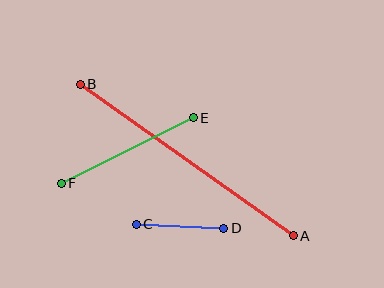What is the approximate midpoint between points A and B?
The midpoint is at approximately (187, 160) pixels.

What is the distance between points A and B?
The distance is approximately 262 pixels.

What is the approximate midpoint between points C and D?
The midpoint is at approximately (180, 226) pixels.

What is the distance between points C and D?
The distance is approximately 88 pixels.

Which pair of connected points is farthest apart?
Points A and B are farthest apart.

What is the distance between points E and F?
The distance is approximately 147 pixels.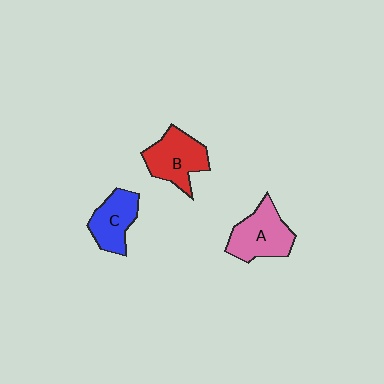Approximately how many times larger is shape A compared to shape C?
Approximately 1.3 times.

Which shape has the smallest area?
Shape C (blue).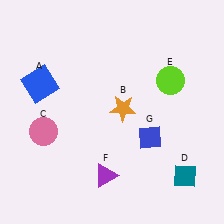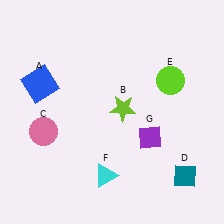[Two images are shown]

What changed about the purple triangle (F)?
In Image 1, F is purple. In Image 2, it changed to cyan.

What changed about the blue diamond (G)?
In Image 1, G is blue. In Image 2, it changed to purple.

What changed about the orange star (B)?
In Image 1, B is orange. In Image 2, it changed to lime.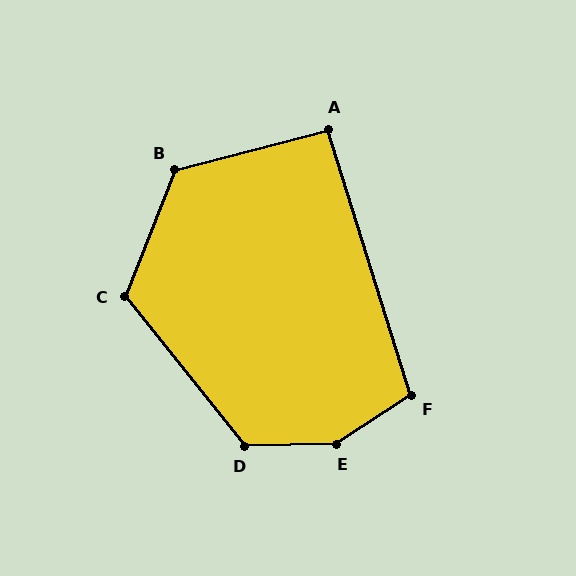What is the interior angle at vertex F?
Approximately 106 degrees (obtuse).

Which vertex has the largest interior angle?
E, at approximately 148 degrees.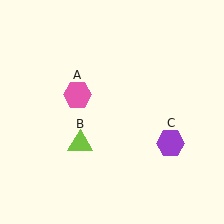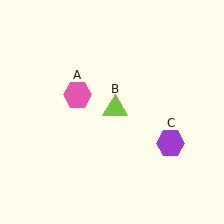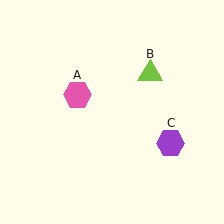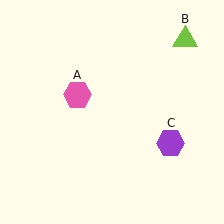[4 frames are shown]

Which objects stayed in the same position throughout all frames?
Pink hexagon (object A) and purple hexagon (object C) remained stationary.